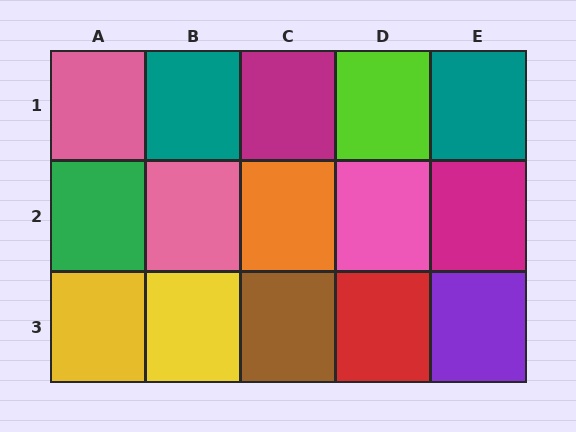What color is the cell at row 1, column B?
Teal.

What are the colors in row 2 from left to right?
Green, pink, orange, pink, magenta.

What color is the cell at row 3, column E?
Purple.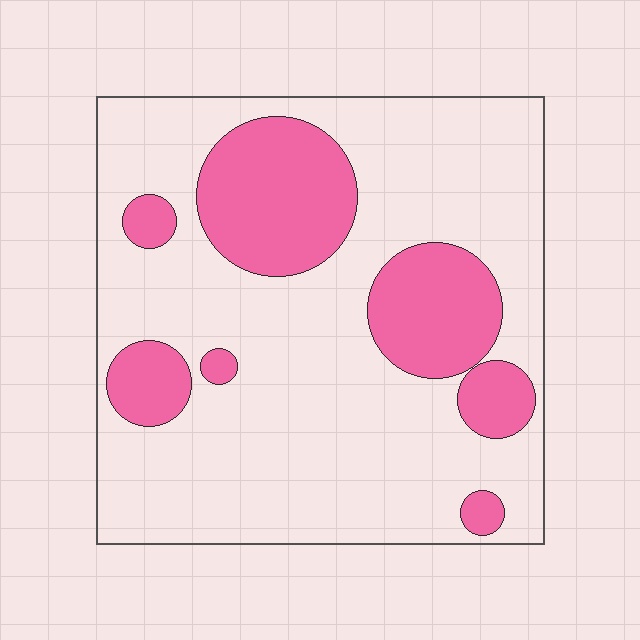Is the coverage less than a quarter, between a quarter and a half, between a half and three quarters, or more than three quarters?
Between a quarter and a half.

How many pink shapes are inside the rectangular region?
7.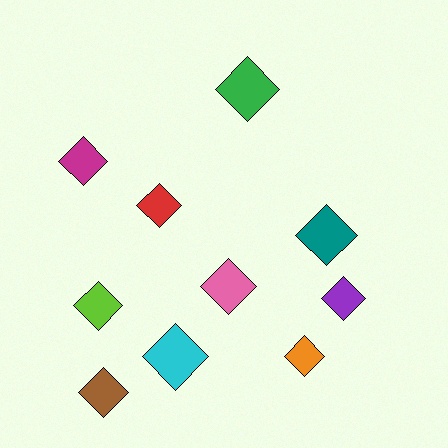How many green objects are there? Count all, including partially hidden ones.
There is 1 green object.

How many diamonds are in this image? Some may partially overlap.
There are 10 diamonds.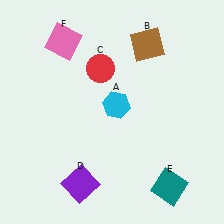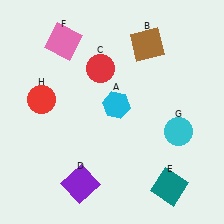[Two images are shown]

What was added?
A cyan circle (G), a red circle (H) were added in Image 2.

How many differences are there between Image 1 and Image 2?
There are 2 differences between the two images.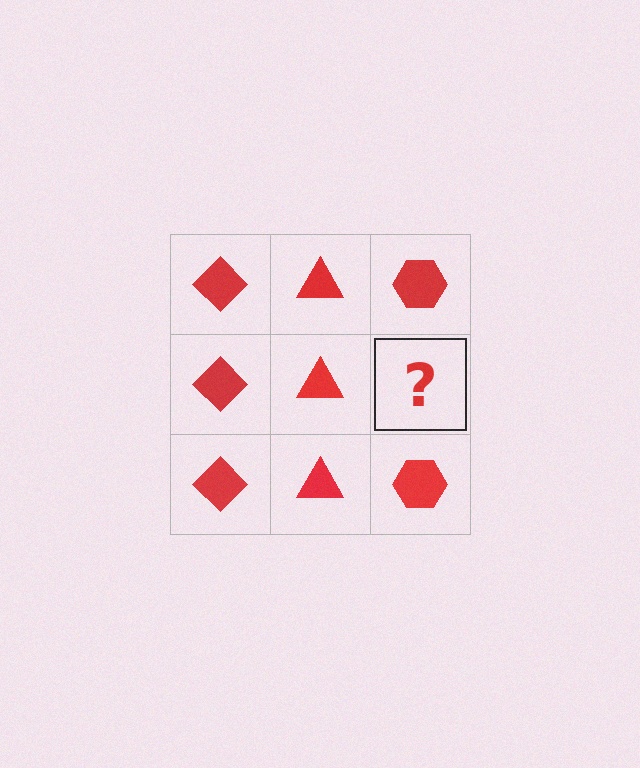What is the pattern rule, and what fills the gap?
The rule is that each column has a consistent shape. The gap should be filled with a red hexagon.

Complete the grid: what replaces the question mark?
The question mark should be replaced with a red hexagon.